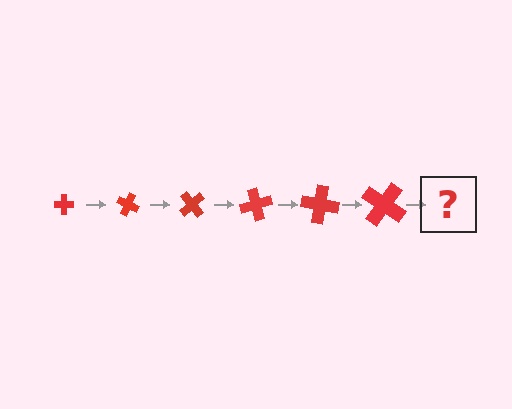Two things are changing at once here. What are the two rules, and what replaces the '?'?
The two rules are that the cross grows larger each step and it rotates 25 degrees each step. The '?' should be a cross, larger than the previous one and rotated 150 degrees from the start.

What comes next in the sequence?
The next element should be a cross, larger than the previous one and rotated 150 degrees from the start.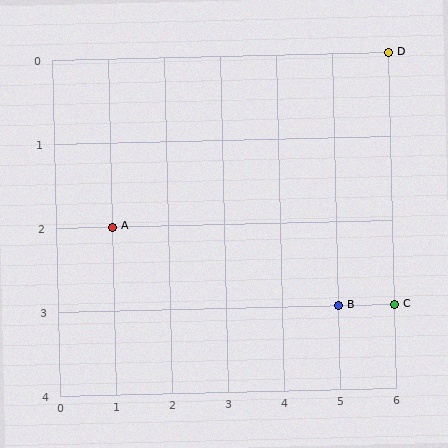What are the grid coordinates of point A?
Point A is at grid coordinates (1, 2).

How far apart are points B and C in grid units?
Points B and C are 1 column apart.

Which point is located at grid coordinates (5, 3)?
Point B is at (5, 3).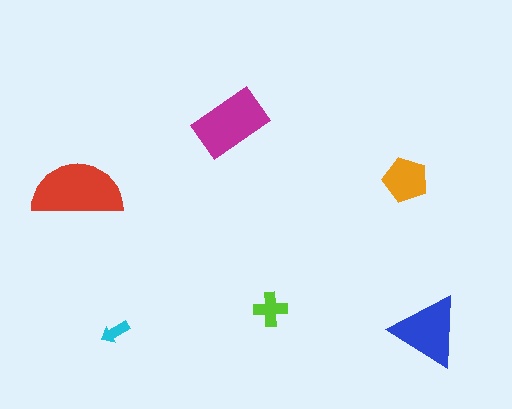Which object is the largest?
The red semicircle.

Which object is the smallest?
The cyan arrow.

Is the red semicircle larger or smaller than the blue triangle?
Larger.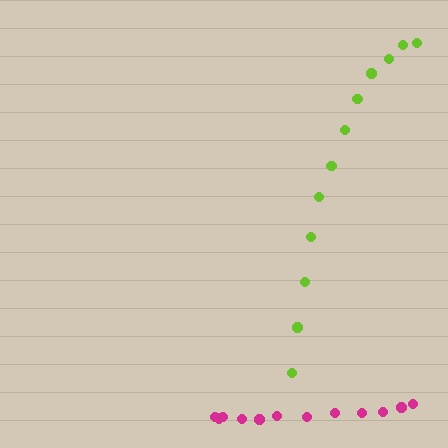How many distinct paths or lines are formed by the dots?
There are 2 distinct paths.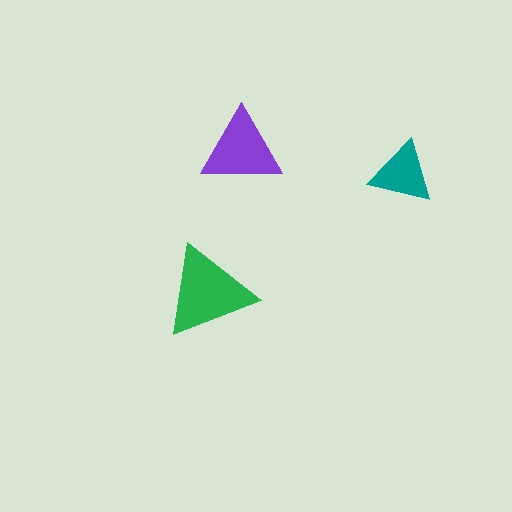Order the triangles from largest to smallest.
the green one, the purple one, the teal one.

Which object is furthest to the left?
The green triangle is leftmost.